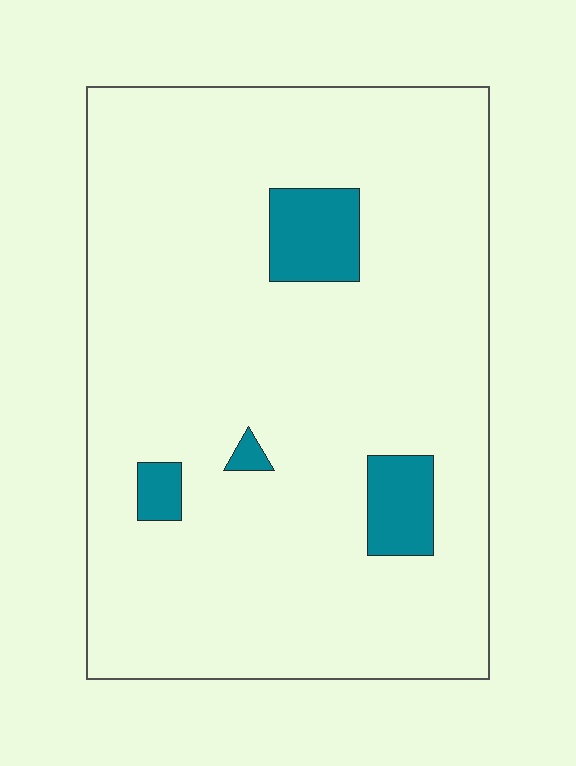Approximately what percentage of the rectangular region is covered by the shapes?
Approximately 10%.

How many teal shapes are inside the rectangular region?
4.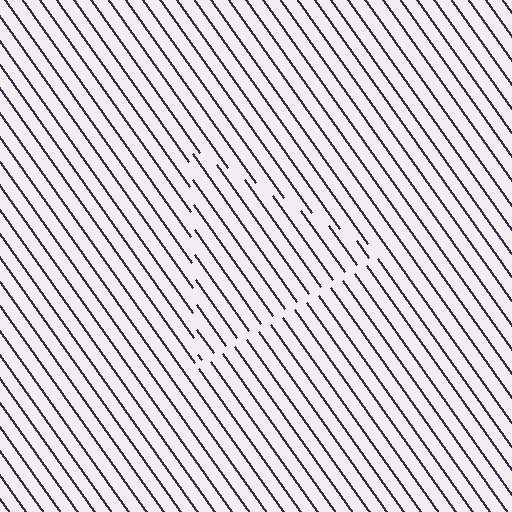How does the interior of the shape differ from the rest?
The interior of the shape contains the same grating, shifted by half a period — the contour is defined by the phase discontinuity where line-ends from the inner and outer gratings abut.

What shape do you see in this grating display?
An illusory triangle. The interior of the shape contains the same grating, shifted by half a period — the contour is defined by the phase discontinuity where line-ends from the inner and outer gratings abut.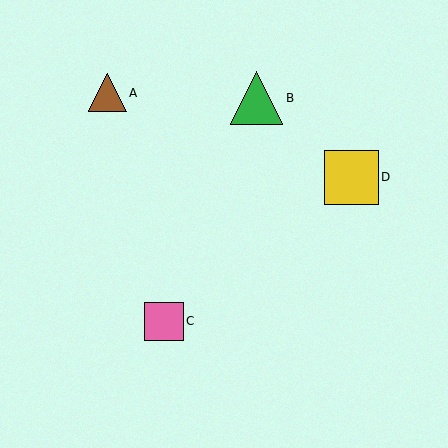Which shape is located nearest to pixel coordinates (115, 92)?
The brown triangle (labeled A) at (107, 93) is nearest to that location.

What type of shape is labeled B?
Shape B is a green triangle.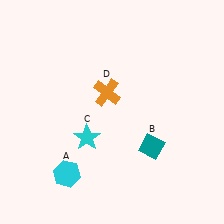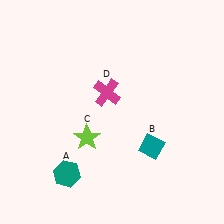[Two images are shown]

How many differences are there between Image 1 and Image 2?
There are 3 differences between the two images.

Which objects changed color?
A changed from cyan to teal. C changed from cyan to lime. D changed from orange to magenta.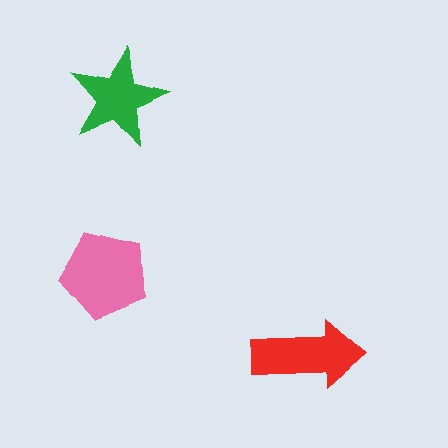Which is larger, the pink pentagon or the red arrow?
The pink pentagon.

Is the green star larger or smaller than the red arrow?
Smaller.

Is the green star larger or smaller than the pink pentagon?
Smaller.